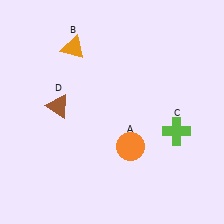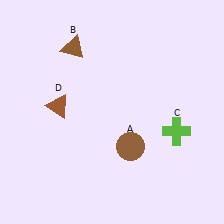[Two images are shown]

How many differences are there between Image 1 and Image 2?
There are 2 differences between the two images.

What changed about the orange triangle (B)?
In Image 1, B is orange. In Image 2, it changed to brown.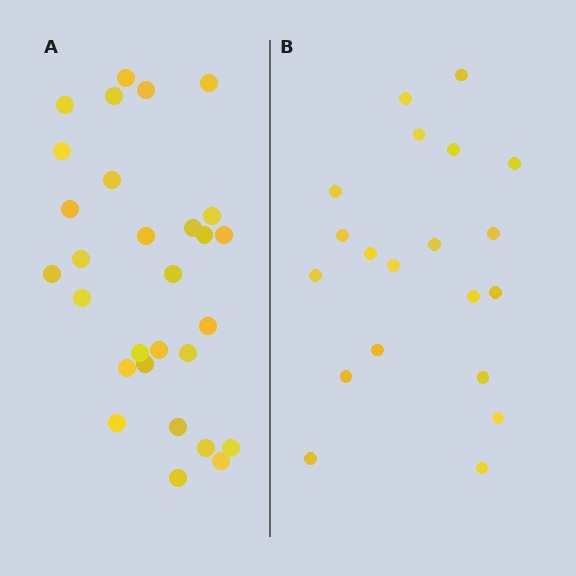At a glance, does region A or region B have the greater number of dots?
Region A (the left region) has more dots.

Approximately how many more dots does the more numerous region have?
Region A has roughly 8 or so more dots than region B.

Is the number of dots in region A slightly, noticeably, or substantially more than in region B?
Region A has substantially more. The ratio is roughly 1.4 to 1.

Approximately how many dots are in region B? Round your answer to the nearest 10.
About 20 dots.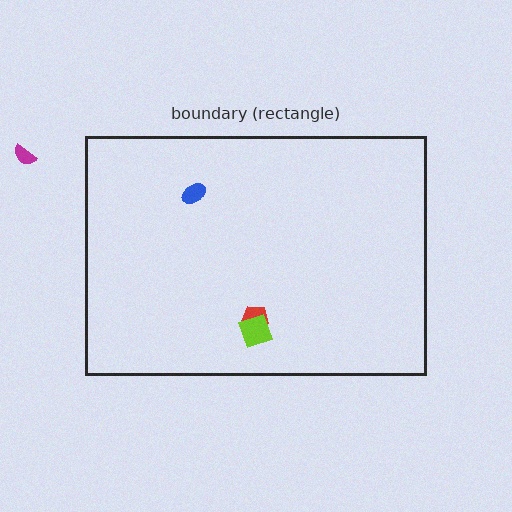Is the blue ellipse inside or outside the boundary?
Inside.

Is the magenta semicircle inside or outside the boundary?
Outside.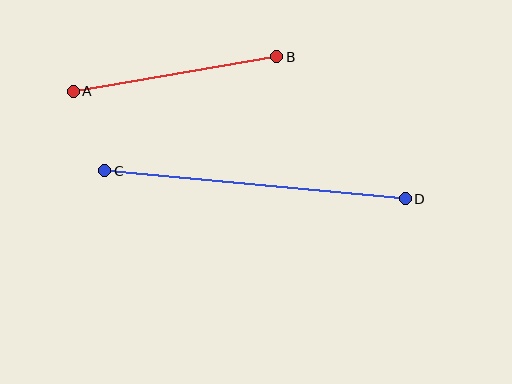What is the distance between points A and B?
The distance is approximately 206 pixels.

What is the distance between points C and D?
The distance is approximately 302 pixels.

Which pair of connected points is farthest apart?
Points C and D are farthest apart.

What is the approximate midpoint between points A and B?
The midpoint is at approximately (175, 74) pixels.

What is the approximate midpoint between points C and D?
The midpoint is at approximately (255, 185) pixels.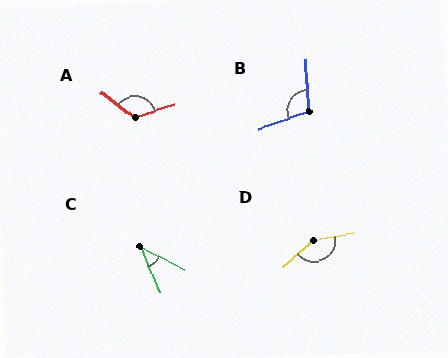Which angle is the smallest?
C, at approximately 40 degrees.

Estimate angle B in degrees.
Approximately 106 degrees.